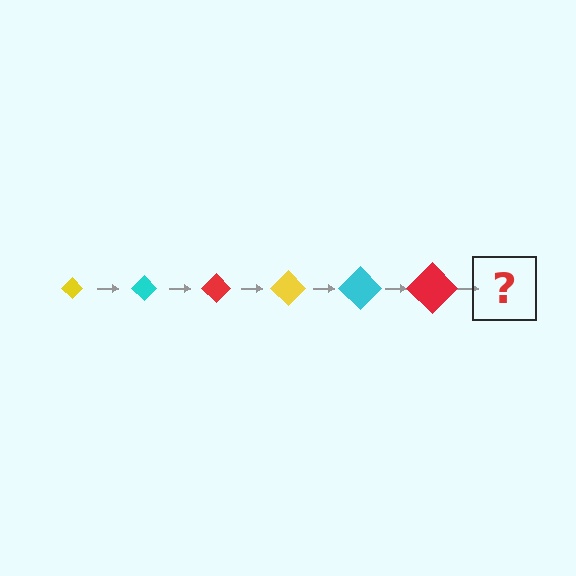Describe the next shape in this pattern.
It should be a yellow diamond, larger than the previous one.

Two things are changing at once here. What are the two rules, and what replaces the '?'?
The two rules are that the diamond grows larger each step and the color cycles through yellow, cyan, and red. The '?' should be a yellow diamond, larger than the previous one.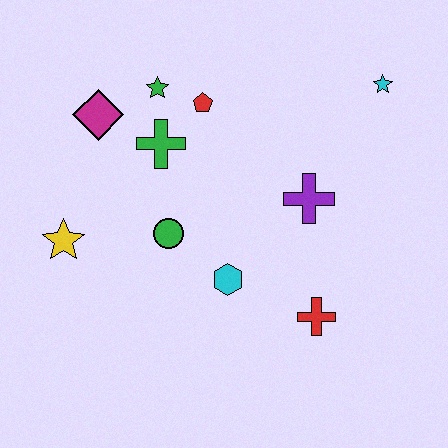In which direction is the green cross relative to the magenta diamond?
The green cross is to the right of the magenta diamond.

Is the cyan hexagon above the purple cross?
No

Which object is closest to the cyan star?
The purple cross is closest to the cyan star.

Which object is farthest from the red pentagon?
The red cross is farthest from the red pentagon.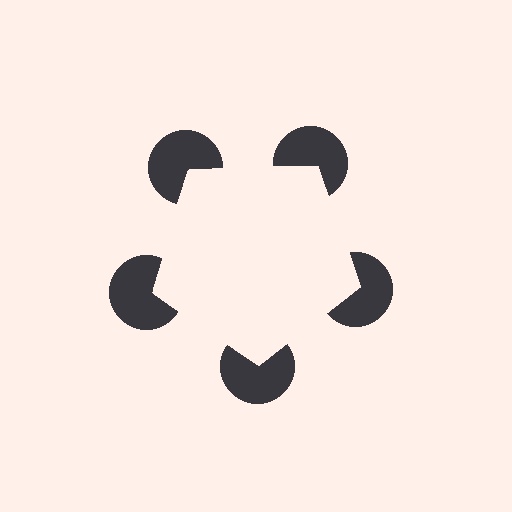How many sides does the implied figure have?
5 sides.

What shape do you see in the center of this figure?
An illusory pentagon — its edges are inferred from the aligned wedge cuts in the pac-man discs, not physically drawn.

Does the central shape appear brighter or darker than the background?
It typically appears slightly brighter than the background, even though no actual brightness change is drawn.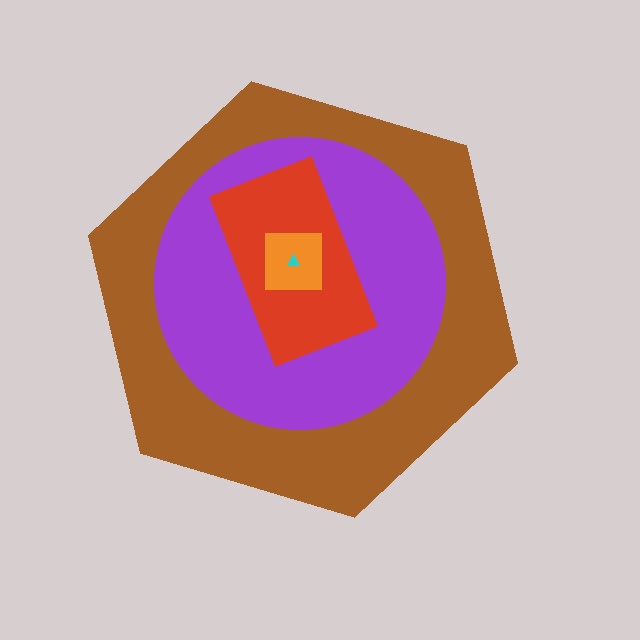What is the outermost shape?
The brown hexagon.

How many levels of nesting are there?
5.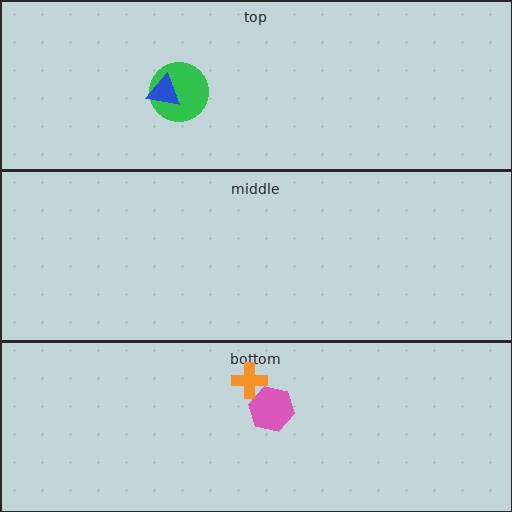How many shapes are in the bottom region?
2.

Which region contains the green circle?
The top region.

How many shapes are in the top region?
2.